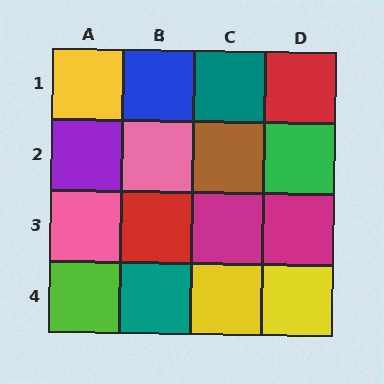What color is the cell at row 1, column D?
Red.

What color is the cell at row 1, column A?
Yellow.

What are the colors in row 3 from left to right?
Pink, red, magenta, magenta.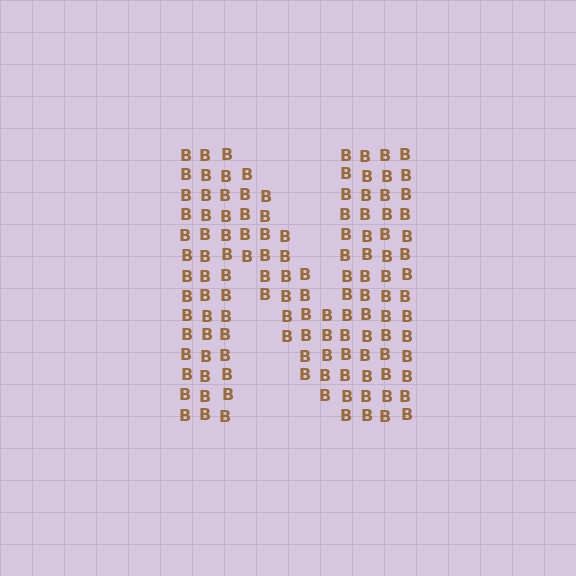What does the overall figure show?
The overall figure shows the letter N.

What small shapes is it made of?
It is made of small letter B's.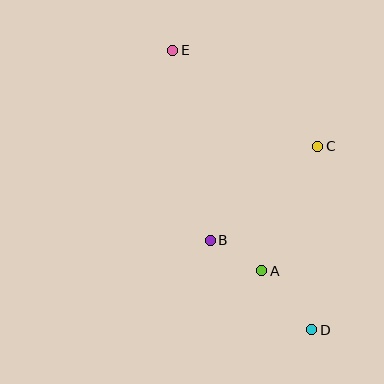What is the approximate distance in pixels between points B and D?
The distance between B and D is approximately 135 pixels.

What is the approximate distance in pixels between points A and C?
The distance between A and C is approximately 137 pixels.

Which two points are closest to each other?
Points A and B are closest to each other.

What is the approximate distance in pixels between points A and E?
The distance between A and E is approximately 238 pixels.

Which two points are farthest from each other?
Points D and E are farthest from each other.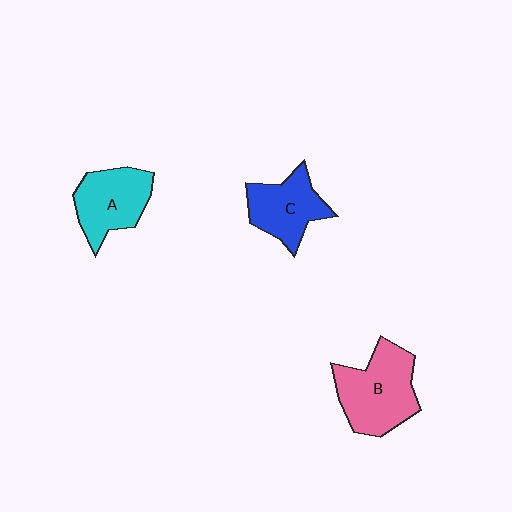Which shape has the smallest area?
Shape C (blue).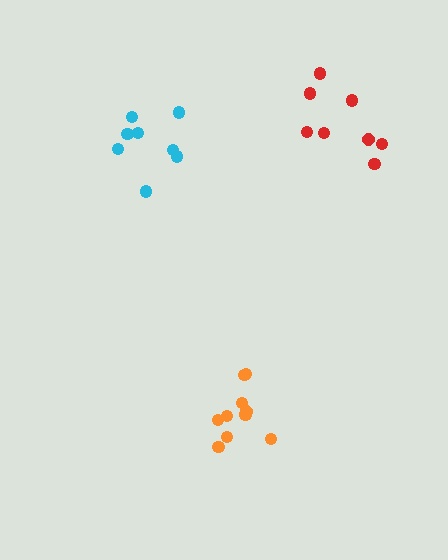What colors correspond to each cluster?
The clusters are colored: cyan, orange, red.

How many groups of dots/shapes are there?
There are 3 groups.